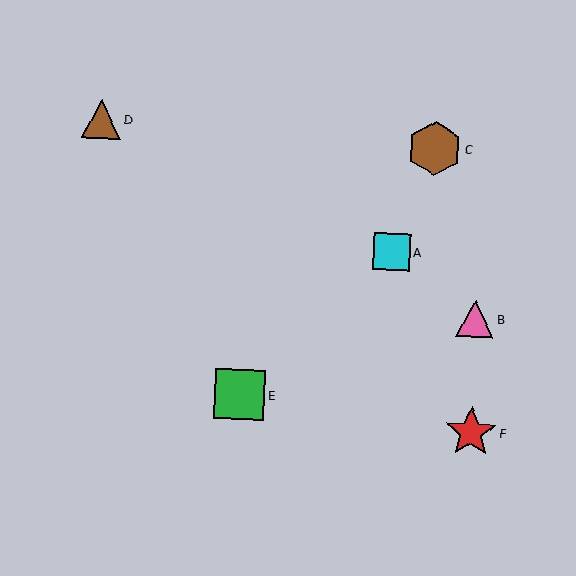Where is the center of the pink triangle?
The center of the pink triangle is at (475, 319).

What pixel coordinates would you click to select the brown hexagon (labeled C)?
Click at (435, 148) to select the brown hexagon C.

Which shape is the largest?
The brown hexagon (labeled C) is the largest.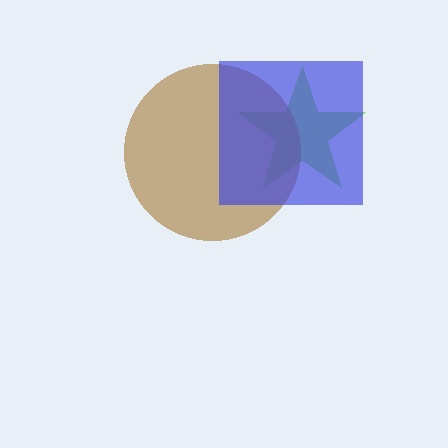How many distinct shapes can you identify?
There are 3 distinct shapes: a lime star, a brown circle, a blue square.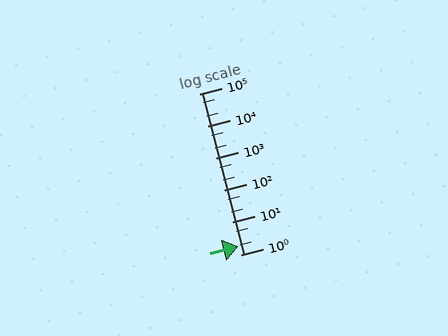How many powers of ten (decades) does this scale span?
The scale spans 5 decades, from 1 to 100000.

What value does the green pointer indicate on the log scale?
The pointer indicates approximately 1.8.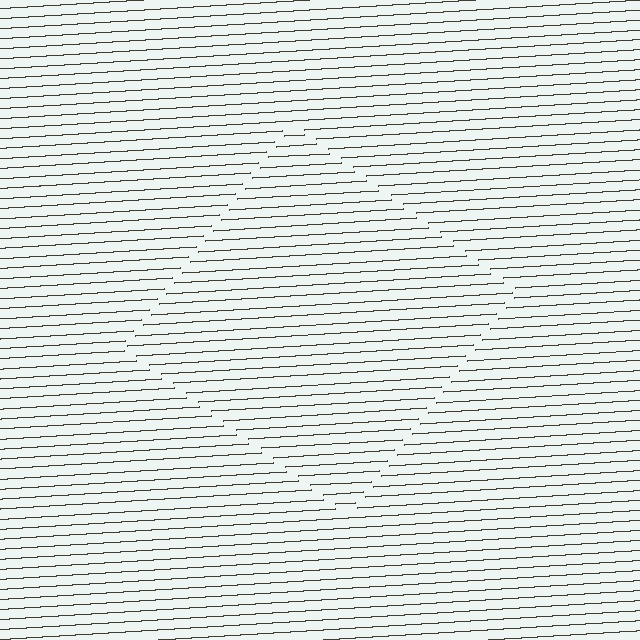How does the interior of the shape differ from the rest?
The interior of the shape contains the same grating, shifted by half a period — the contour is defined by the phase discontinuity where line-ends from the inner and outer gratings abut.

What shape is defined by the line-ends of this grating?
An illusory square. The interior of the shape contains the same grating, shifted by half a period — the contour is defined by the phase discontinuity where line-ends from the inner and outer gratings abut.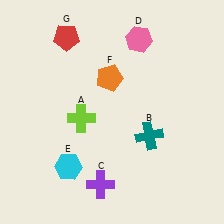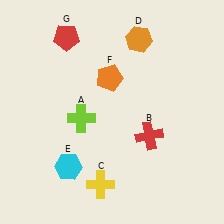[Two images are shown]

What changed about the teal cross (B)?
In Image 1, B is teal. In Image 2, it changed to red.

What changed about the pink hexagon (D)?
In Image 1, D is pink. In Image 2, it changed to orange.